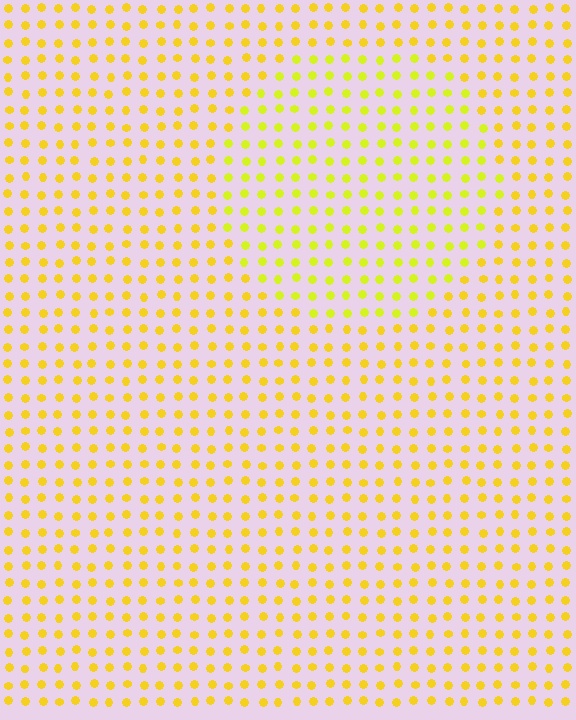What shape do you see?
I see a circle.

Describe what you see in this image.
The image is filled with small yellow elements in a uniform arrangement. A circle-shaped region is visible where the elements are tinted to a slightly different hue, forming a subtle color boundary.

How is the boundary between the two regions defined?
The boundary is defined purely by a slight shift in hue (about 19 degrees). Spacing, size, and orientation are identical on both sides.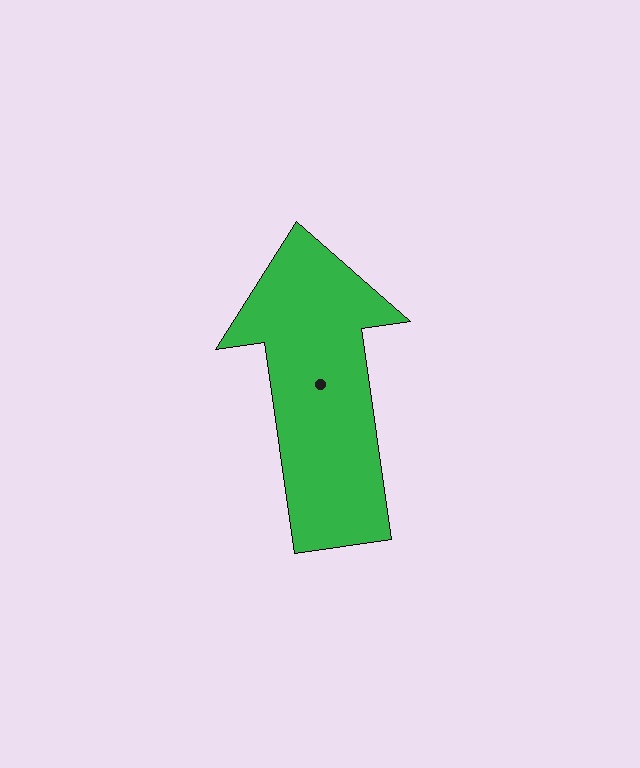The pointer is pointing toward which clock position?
Roughly 12 o'clock.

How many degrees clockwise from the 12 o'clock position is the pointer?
Approximately 352 degrees.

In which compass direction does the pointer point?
North.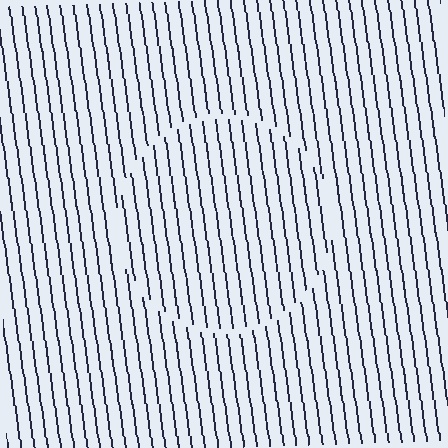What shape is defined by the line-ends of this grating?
An illusory circle. The interior of the shape contains the same grating, shifted by half a period — the contour is defined by the phase discontinuity where line-ends from the inner and outer gratings abut.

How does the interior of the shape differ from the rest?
The interior of the shape contains the same grating, shifted by half a period — the contour is defined by the phase discontinuity where line-ends from the inner and outer gratings abut.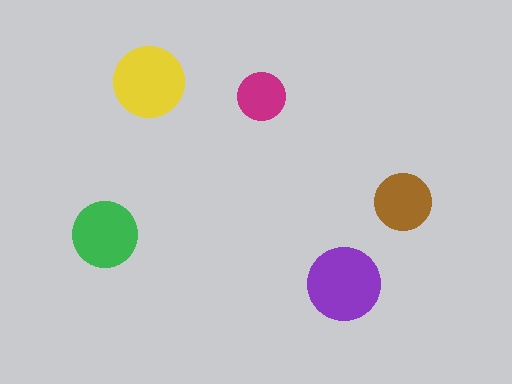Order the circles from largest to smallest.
the purple one, the yellow one, the green one, the brown one, the magenta one.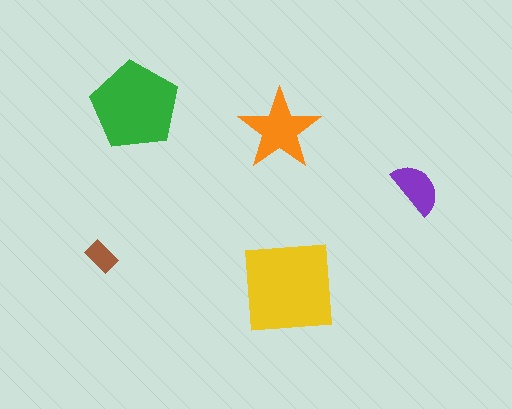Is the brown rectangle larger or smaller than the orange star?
Smaller.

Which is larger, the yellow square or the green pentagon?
The yellow square.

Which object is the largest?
The yellow square.